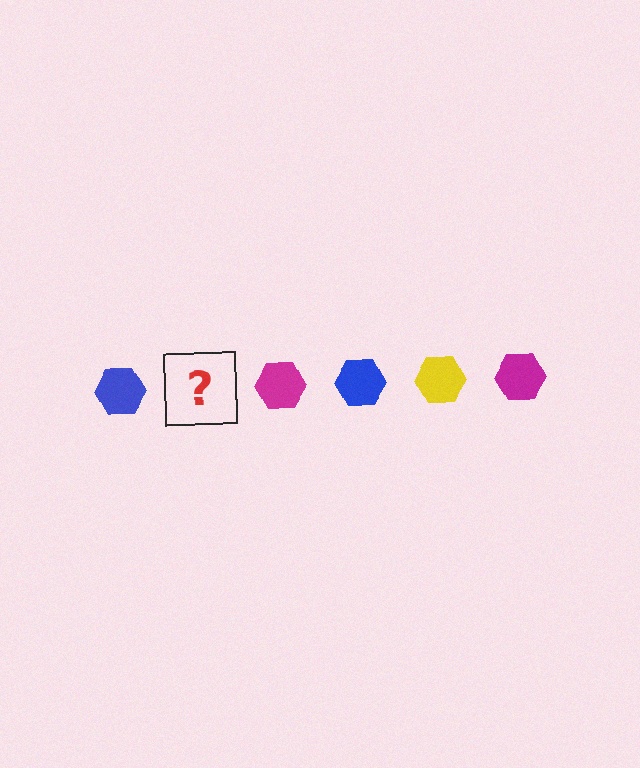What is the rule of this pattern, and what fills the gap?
The rule is that the pattern cycles through blue, yellow, magenta hexagons. The gap should be filled with a yellow hexagon.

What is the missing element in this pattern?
The missing element is a yellow hexagon.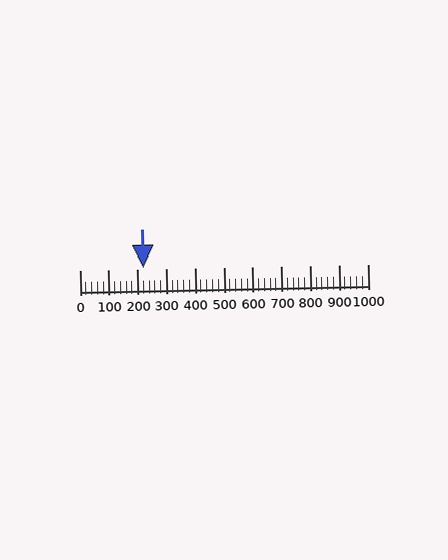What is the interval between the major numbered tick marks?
The major tick marks are spaced 100 units apart.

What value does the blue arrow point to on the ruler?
The blue arrow points to approximately 220.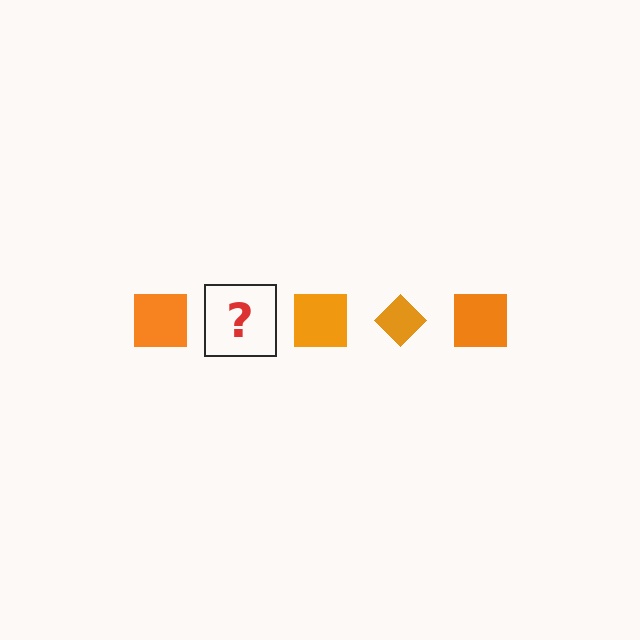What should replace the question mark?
The question mark should be replaced with an orange diamond.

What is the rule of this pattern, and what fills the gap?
The rule is that the pattern cycles through square, diamond shapes in orange. The gap should be filled with an orange diamond.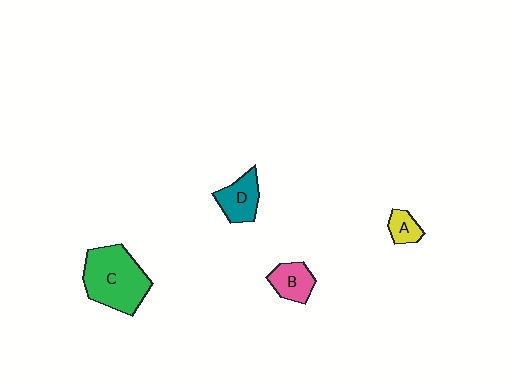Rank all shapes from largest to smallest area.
From largest to smallest: C (green), D (teal), B (pink), A (yellow).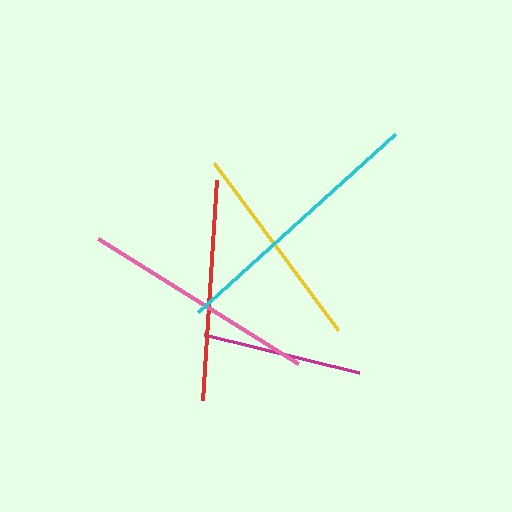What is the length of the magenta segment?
The magenta segment is approximately 160 pixels long.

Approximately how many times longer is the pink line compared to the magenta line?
The pink line is approximately 1.5 times the length of the magenta line.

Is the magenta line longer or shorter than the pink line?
The pink line is longer than the magenta line.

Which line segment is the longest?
The cyan line is the longest at approximately 266 pixels.